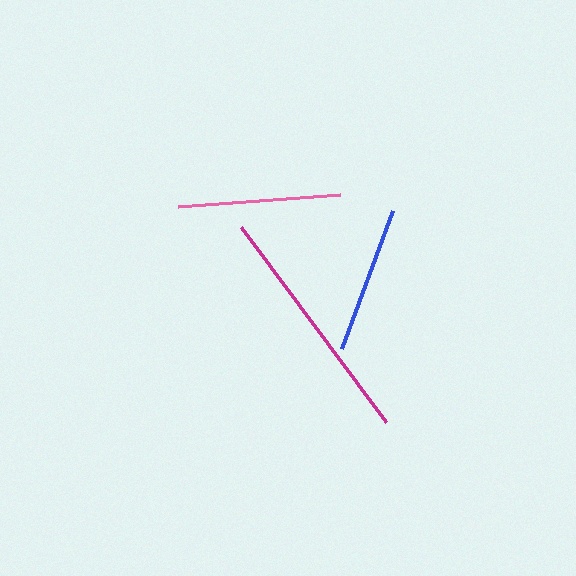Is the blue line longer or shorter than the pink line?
The pink line is longer than the blue line.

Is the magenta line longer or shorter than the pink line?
The magenta line is longer than the pink line.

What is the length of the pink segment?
The pink segment is approximately 163 pixels long.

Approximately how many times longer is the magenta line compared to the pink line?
The magenta line is approximately 1.5 times the length of the pink line.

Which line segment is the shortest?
The blue line is the shortest at approximately 148 pixels.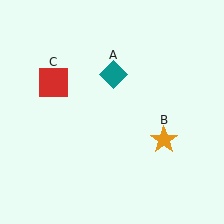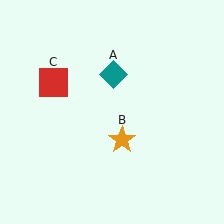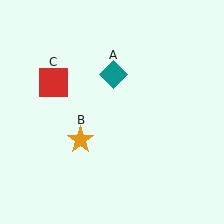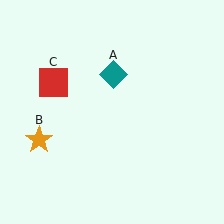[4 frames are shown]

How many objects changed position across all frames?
1 object changed position: orange star (object B).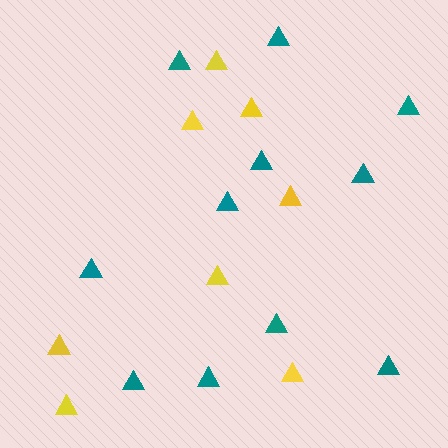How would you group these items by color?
There are 2 groups: one group of yellow triangles (8) and one group of teal triangles (11).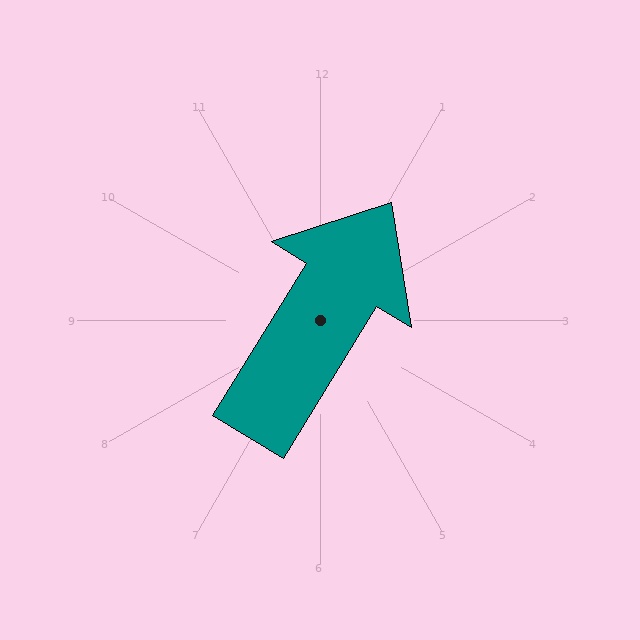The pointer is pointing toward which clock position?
Roughly 1 o'clock.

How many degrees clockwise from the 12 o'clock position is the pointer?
Approximately 31 degrees.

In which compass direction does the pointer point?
Northeast.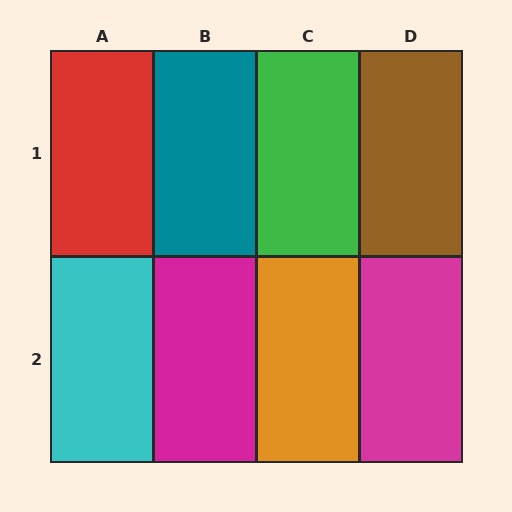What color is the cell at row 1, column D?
Brown.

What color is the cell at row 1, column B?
Teal.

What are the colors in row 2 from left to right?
Cyan, magenta, orange, magenta.